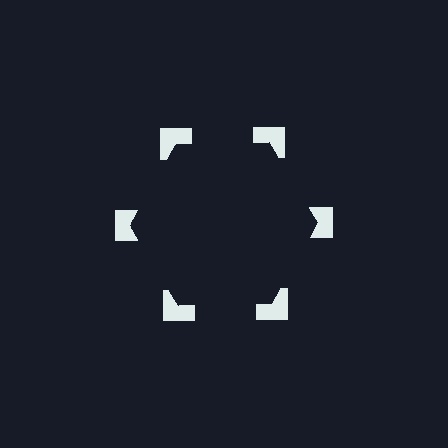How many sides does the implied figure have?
6 sides.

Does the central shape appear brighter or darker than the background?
It typically appears slightly darker than the background, even though no actual brightness change is drawn.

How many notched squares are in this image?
There are 6 — one at each vertex of the illusory hexagon.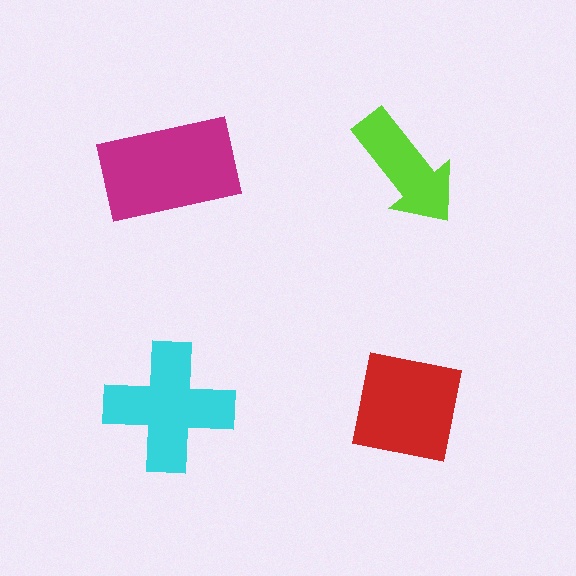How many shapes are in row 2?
2 shapes.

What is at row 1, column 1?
A magenta rectangle.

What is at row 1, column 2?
A lime arrow.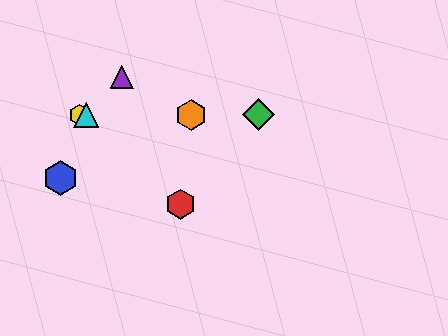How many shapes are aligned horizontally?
4 shapes (the green diamond, the yellow hexagon, the orange hexagon, the cyan triangle) are aligned horizontally.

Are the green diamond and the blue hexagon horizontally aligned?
No, the green diamond is at y≈115 and the blue hexagon is at y≈178.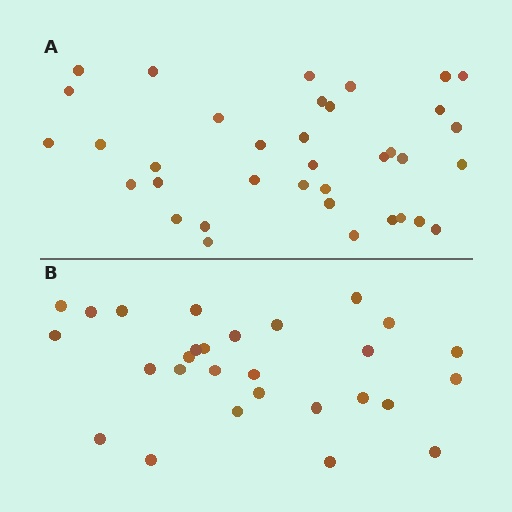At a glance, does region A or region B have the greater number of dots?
Region A (the top region) has more dots.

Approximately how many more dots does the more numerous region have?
Region A has roughly 8 or so more dots than region B.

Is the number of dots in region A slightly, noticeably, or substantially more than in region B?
Region A has noticeably more, but not dramatically so. The ratio is roughly 1.3 to 1.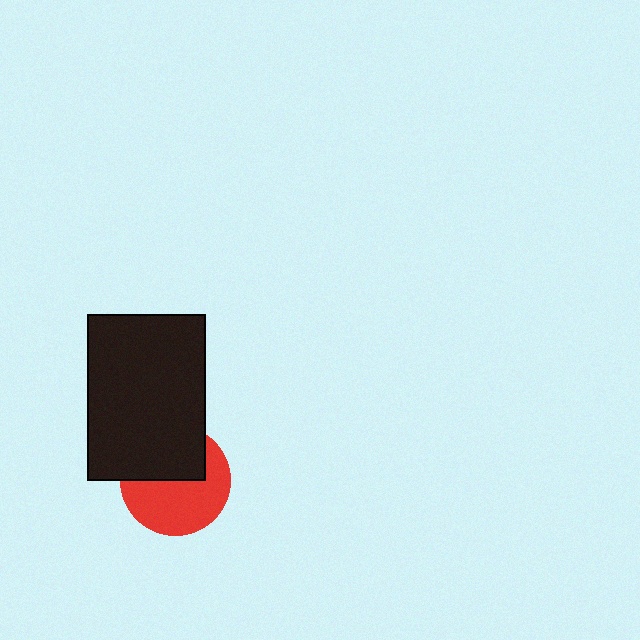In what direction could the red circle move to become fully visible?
The red circle could move down. That would shift it out from behind the black rectangle entirely.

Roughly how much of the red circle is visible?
About half of it is visible (roughly 58%).